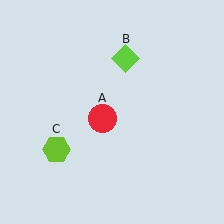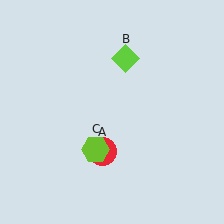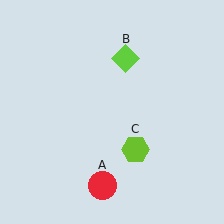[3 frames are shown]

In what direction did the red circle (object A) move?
The red circle (object A) moved down.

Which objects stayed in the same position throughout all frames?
Lime diamond (object B) remained stationary.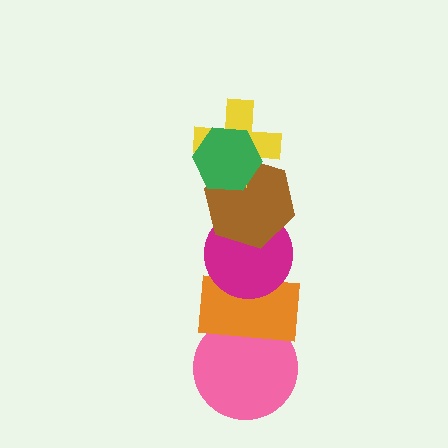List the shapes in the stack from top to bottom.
From top to bottom: the green hexagon, the yellow cross, the brown hexagon, the magenta circle, the orange rectangle, the pink circle.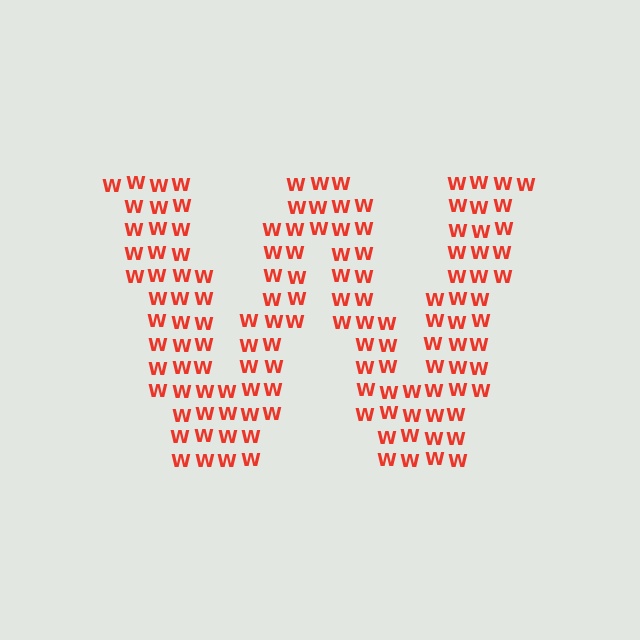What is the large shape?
The large shape is the letter W.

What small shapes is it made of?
It is made of small letter W's.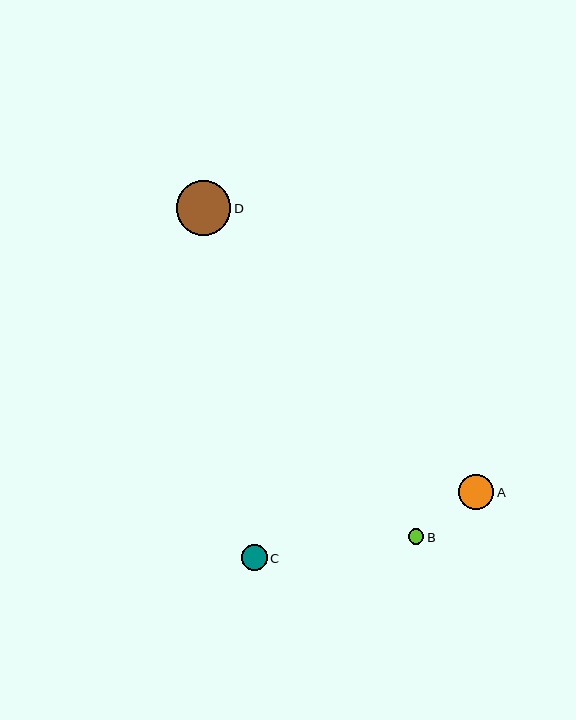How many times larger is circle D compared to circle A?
Circle D is approximately 1.6 times the size of circle A.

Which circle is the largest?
Circle D is the largest with a size of approximately 55 pixels.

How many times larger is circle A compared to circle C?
Circle A is approximately 1.4 times the size of circle C.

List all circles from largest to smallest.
From largest to smallest: D, A, C, B.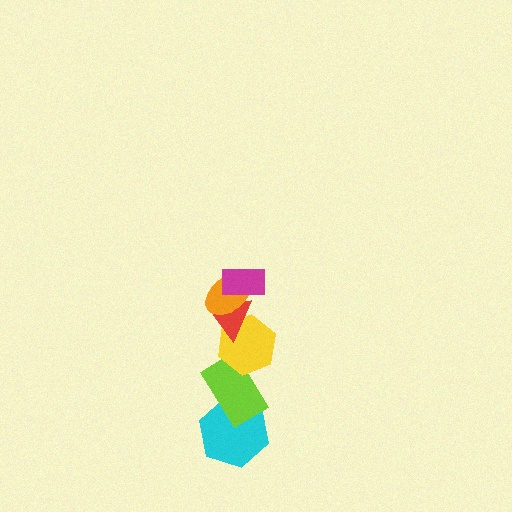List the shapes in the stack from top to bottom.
From top to bottom: the magenta rectangle, the orange ellipse, the red triangle, the yellow hexagon, the lime rectangle, the cyan hexagon.